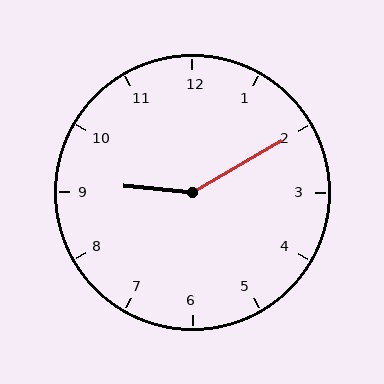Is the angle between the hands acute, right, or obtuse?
It is obtuse.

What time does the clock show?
9:10.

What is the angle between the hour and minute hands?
Approximately 145 degrees.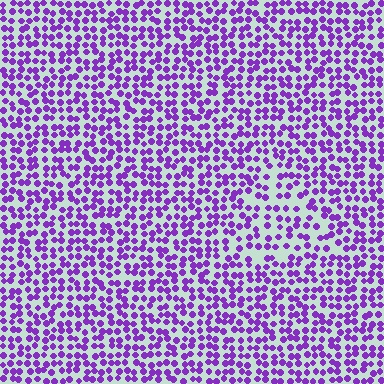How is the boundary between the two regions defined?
The boundary is defined by a change in element density (approximately 1.5x ratio). All elements are the same color, size, and shape.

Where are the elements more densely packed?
The elements are more densely packed outside the triangle boundary.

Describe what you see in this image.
The image contains small purple elements arranged at two different densities. A triangle-shaped region is visible where the elements are less densely packed than the surrounding area.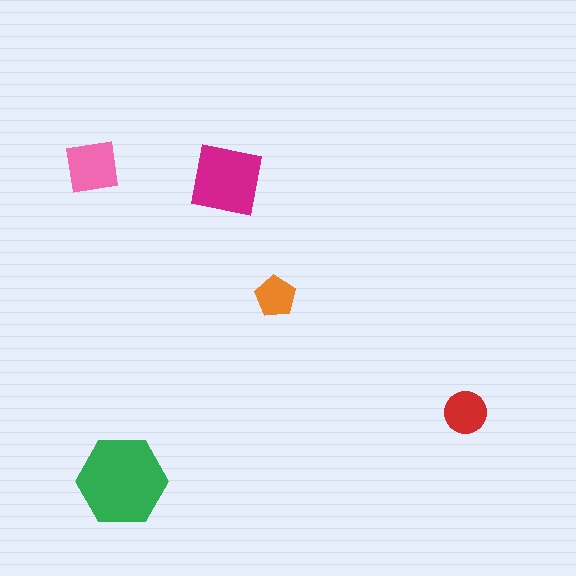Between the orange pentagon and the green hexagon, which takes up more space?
The green hexagon.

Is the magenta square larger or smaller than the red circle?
Larger.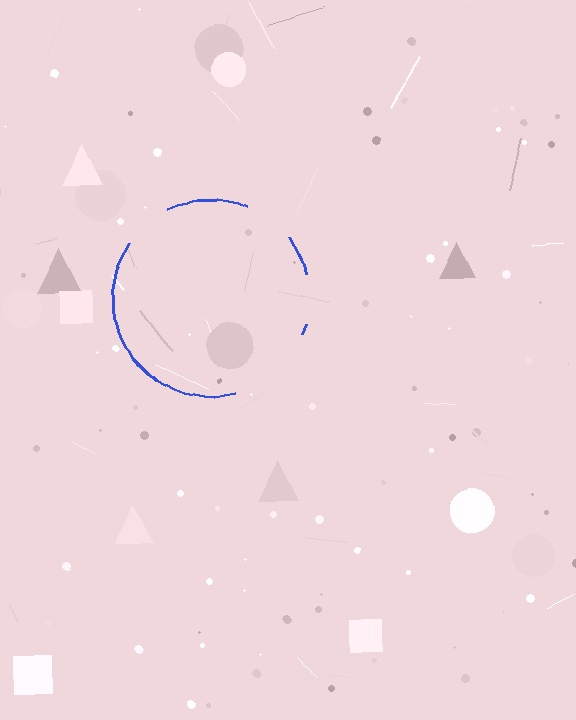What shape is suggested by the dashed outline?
The dashed outline suggests a circle.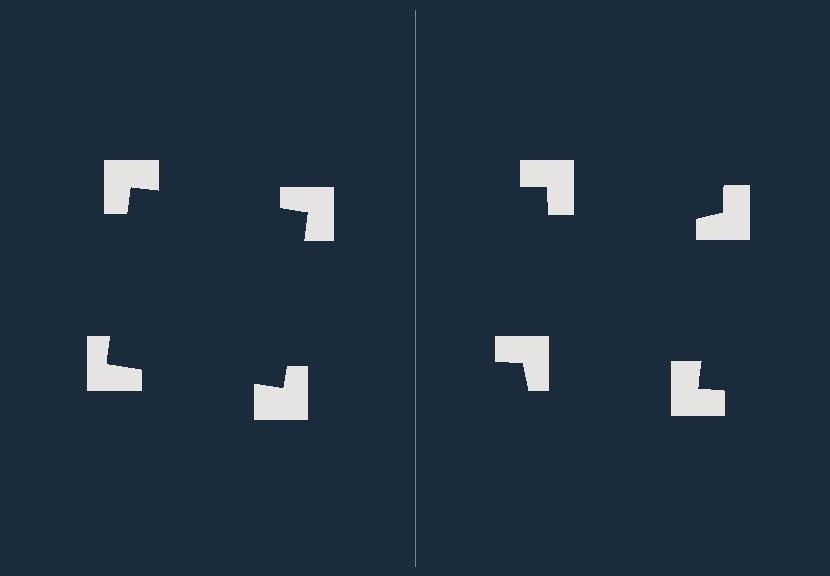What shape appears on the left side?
An illusory square.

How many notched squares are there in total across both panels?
8 — 4 on each side.